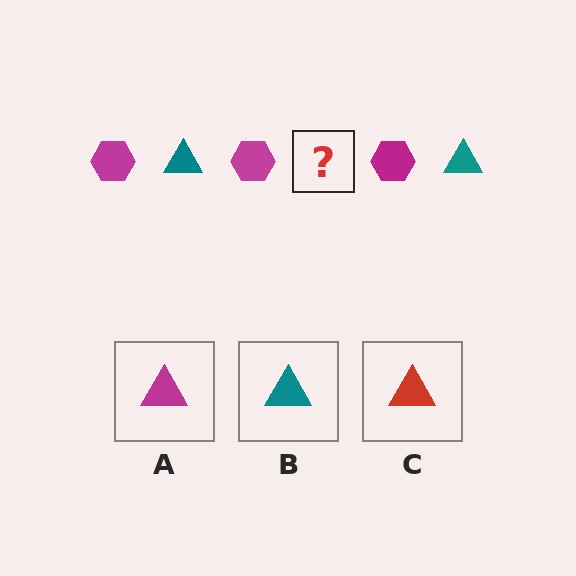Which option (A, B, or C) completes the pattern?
B.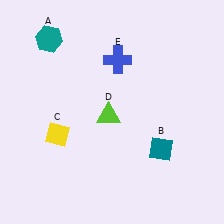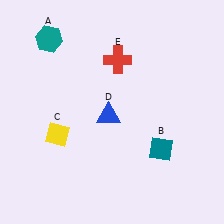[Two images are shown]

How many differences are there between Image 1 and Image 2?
There are 2 differences between the two images.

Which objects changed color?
D changed from lime to blue. E changed from blue to red.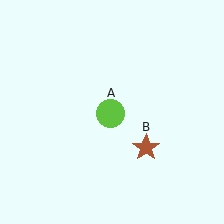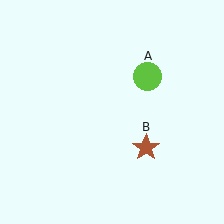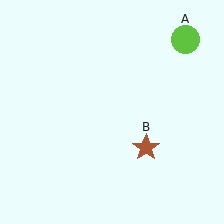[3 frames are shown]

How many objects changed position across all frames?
1 object changed position: lime circle (object A).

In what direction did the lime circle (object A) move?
The lime circle (object A) moved up and to the right.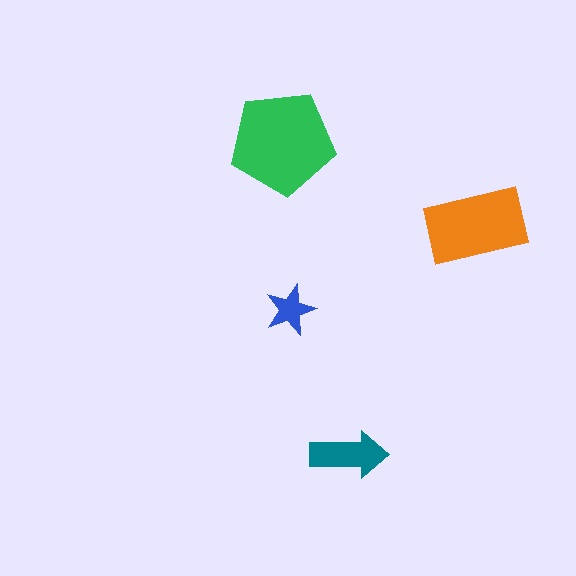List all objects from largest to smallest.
The green pentagon, the orange rectangle, the teal arrow, the blue star.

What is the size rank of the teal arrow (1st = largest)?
3rd.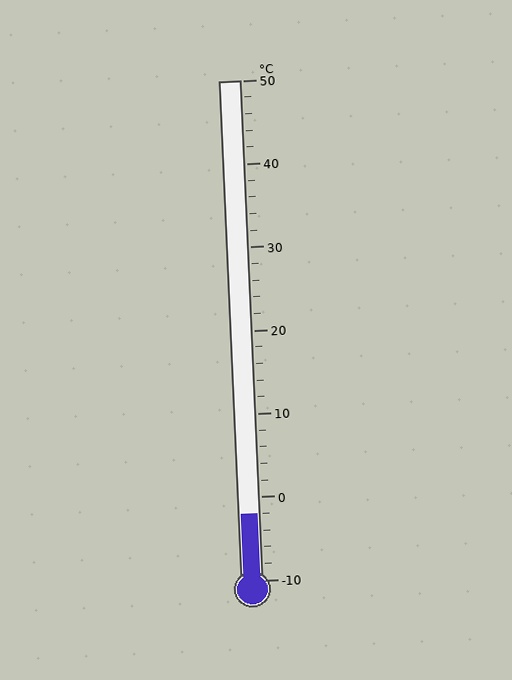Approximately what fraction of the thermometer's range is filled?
The thermometer is filled to approximately 15% of its range.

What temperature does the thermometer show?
The thermometer shows approximately -2°C.